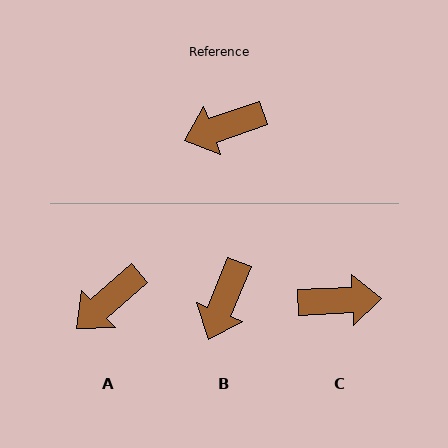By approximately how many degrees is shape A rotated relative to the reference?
Approximately 22 degrees counter-clockwise.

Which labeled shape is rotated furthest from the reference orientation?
C, about 164 degrees away.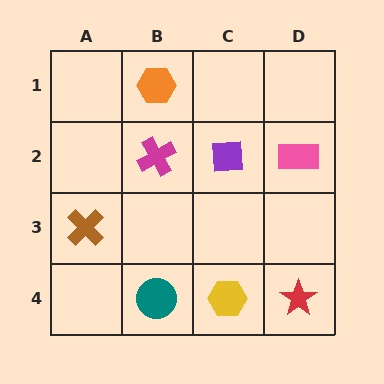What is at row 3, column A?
A brown cross.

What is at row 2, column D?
A pink rectangle.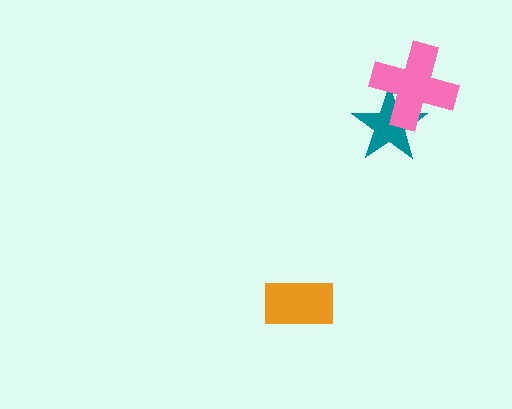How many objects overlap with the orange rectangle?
0 objects overlap with the orange rectangle.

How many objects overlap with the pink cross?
1 object overlaps with the pink cross.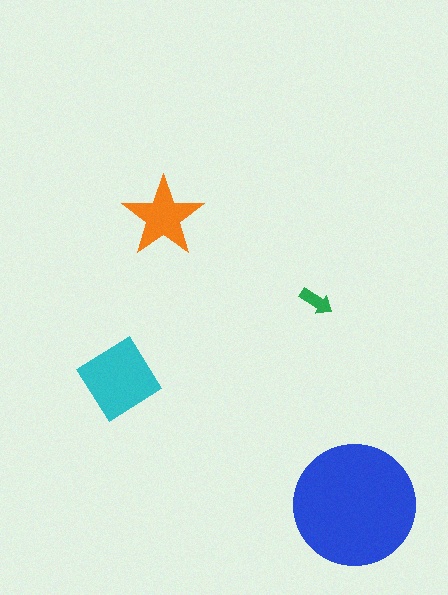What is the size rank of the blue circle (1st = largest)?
1st.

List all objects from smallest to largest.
The green arrow, the orange star, the cyan diamond, the blue circle.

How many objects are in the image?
There are 4 objects in the image.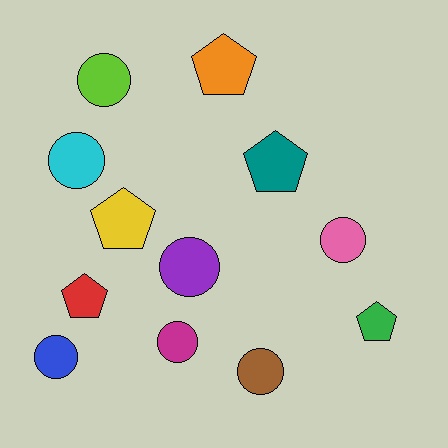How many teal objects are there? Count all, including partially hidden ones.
There is 1 teal object.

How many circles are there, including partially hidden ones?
There are 7 circles.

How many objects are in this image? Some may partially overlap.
There are 12 objects.